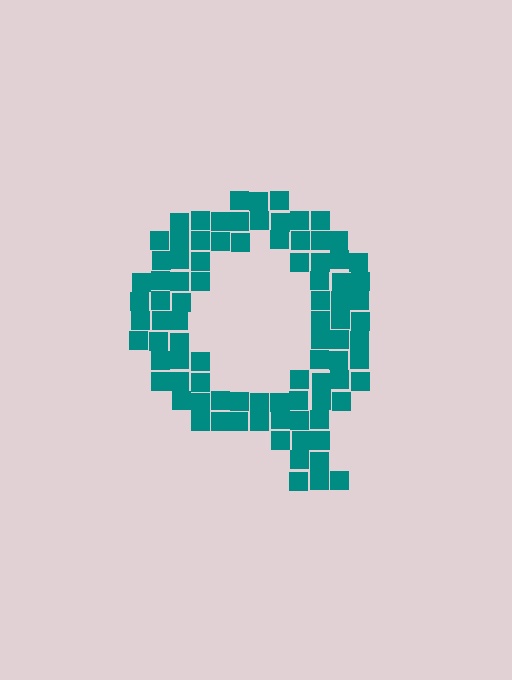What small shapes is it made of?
It is made of small squares.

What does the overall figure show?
The overall figure shows the letter Q.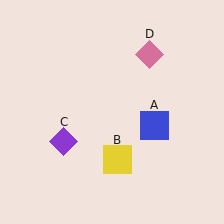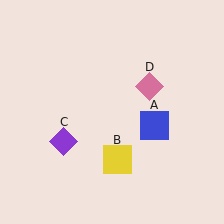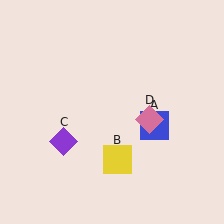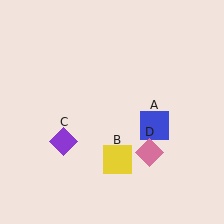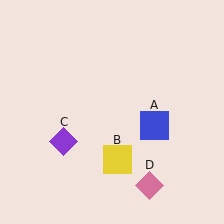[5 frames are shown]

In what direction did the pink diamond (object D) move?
The pink diamond (object D) moved down.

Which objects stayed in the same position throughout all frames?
Blue square (object A) and yellow square (object B) and purple diamond (object C) remained stationary.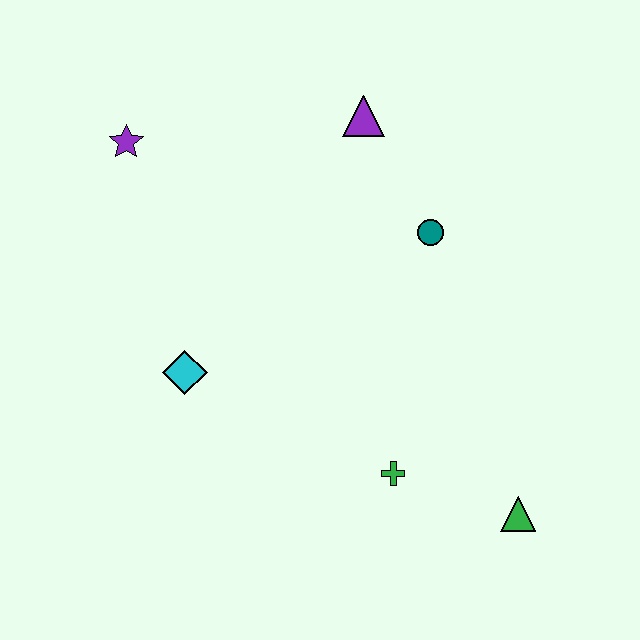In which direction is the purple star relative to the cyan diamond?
The purple star is above the cyan diamond.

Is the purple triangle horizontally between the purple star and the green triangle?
Yes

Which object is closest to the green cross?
The green triangle is closest to the green cross.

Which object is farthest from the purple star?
The green triangle is farthest from the purple star.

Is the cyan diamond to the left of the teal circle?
Yes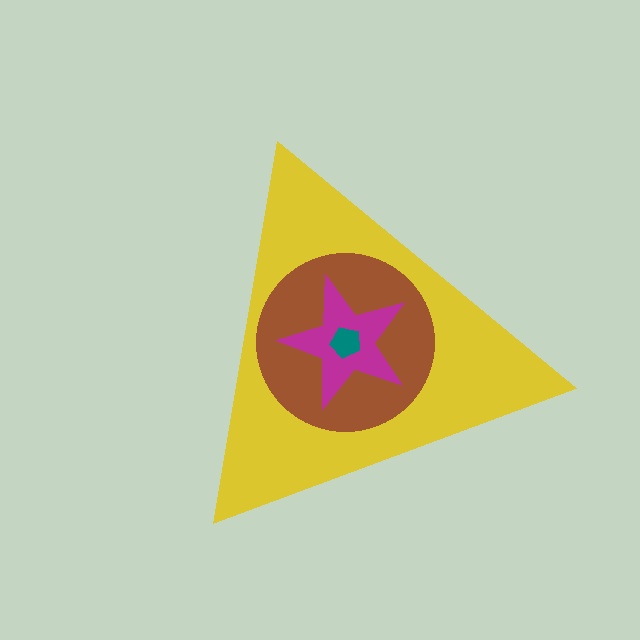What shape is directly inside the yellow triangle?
The brown circle.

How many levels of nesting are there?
4.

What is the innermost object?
The teal pentagon.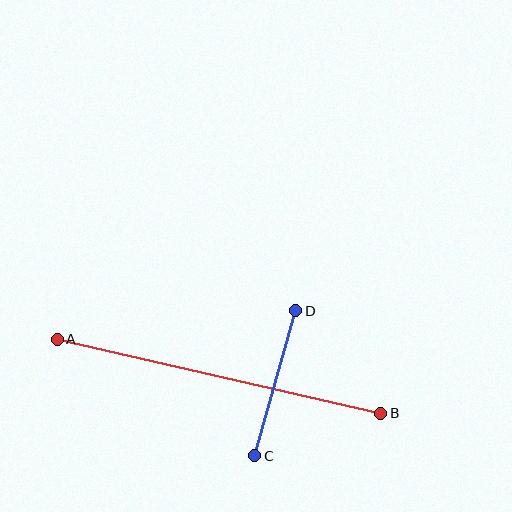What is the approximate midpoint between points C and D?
The midpoint is at approximately (275, 383) pixels.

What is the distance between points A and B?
The distance is approximately 332 pixels.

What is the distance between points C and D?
The distance is approximately 151 pixels.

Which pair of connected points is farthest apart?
Points A and B are farthest apart.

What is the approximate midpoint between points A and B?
The midpoint is at approximately (219, 376) pixels.